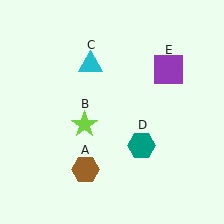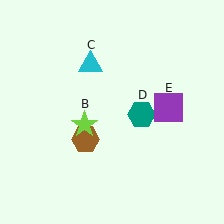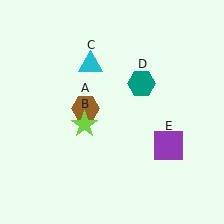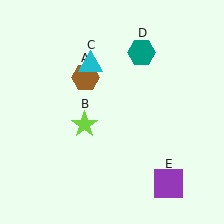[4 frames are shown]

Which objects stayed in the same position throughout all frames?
Lime star (object B) and cyan triangle (object C) remained stationary.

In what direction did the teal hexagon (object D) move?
The teal hexagon (object D) moved up.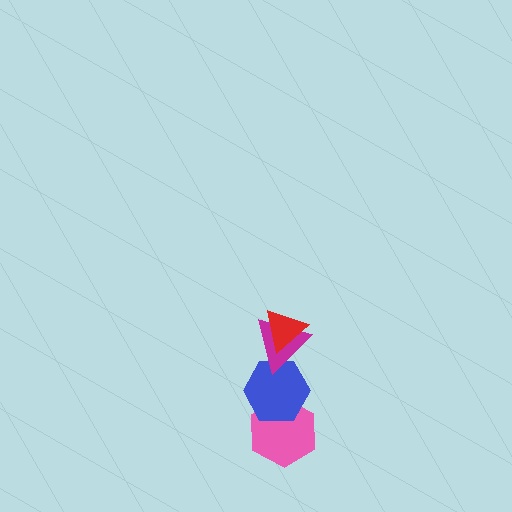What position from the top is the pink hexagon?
The pink hexagon is 4th from the top.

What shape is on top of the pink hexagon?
The blue hexagon is on top of the pink hexagon.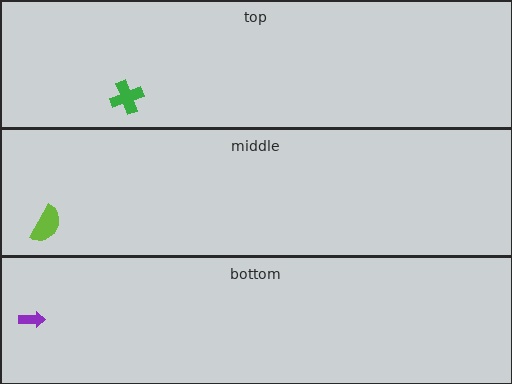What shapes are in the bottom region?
The purple arrow.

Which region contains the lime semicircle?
The middle region.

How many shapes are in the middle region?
1.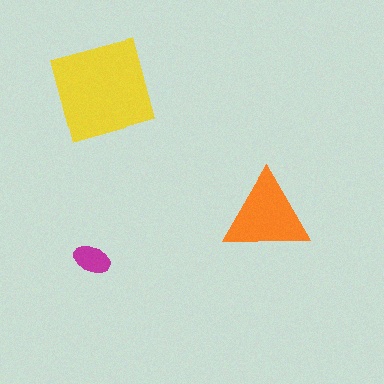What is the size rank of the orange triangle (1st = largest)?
2nd.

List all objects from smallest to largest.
The magenta ellipse, the orange triangle, the yellow diamond.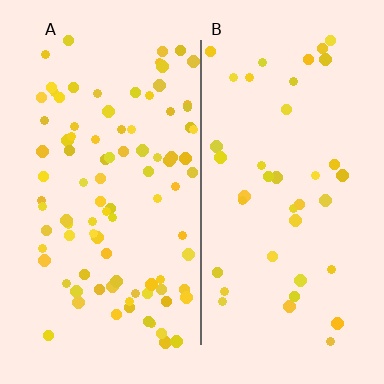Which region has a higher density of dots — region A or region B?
A (the left).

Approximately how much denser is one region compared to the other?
Approximately 2.3× — region A over region B.